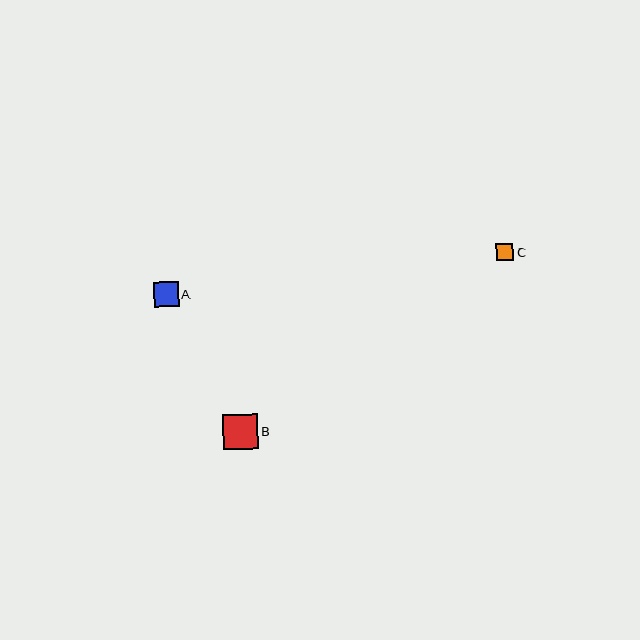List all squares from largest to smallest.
From largest to smallest: B, A, C.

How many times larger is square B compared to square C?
Square B is approximately 2.0 times the size of square C.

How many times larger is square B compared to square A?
Square B is approximately 1.4 times the size of square A.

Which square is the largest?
Square B is the largest with a size of approximately 35 pixels.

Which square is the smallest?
Square C is the smallest with a size of approximately 17 pixels.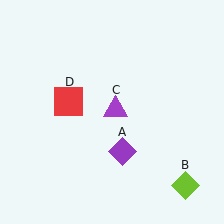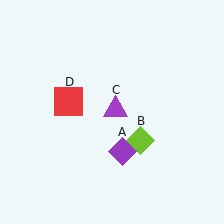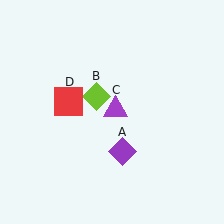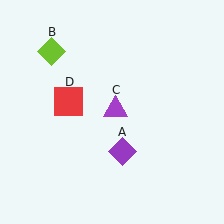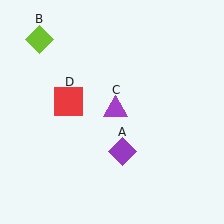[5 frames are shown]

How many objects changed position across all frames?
1 object changed position: lime diamond (object B).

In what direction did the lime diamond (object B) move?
The lime diamond (object B) moved up and to the left.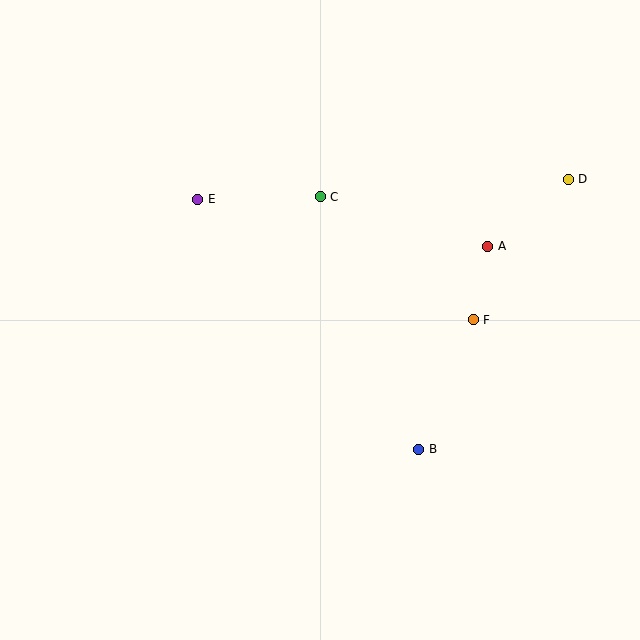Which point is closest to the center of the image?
Point C at (320, 197) is closest to the center.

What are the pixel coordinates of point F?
Point F is at (473, 320).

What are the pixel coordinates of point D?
Point D is at (568, 179).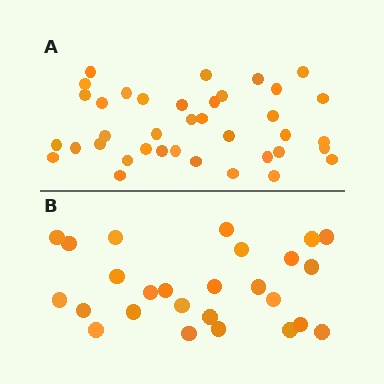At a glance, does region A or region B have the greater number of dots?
Region A (the top region) has more dots.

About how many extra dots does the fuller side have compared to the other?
Region A has roughly 12 or so more dots than region B.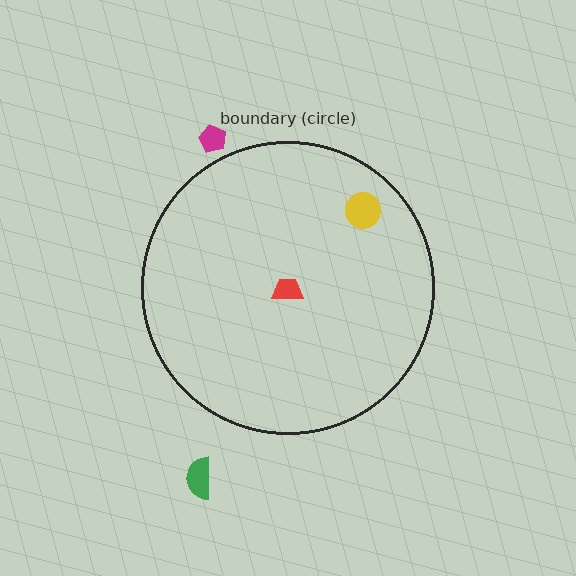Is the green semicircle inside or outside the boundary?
Outside.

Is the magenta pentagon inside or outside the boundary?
Outside.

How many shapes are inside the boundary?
2 inside, 2 outside.